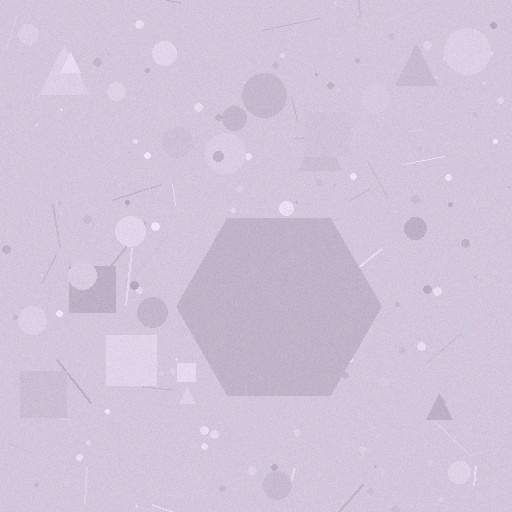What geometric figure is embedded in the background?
A hexagon is embedded in the background.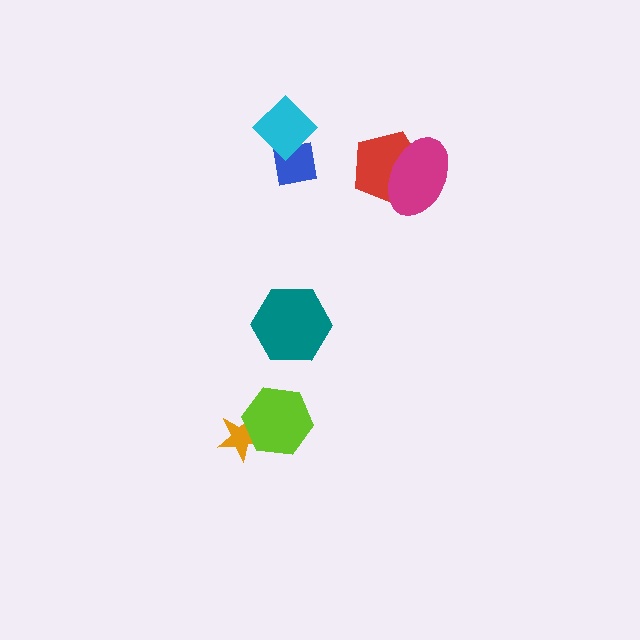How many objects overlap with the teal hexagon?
0 objects overlap with the teal hexagon.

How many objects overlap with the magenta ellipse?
1 object overlaps with the magenta ellipse.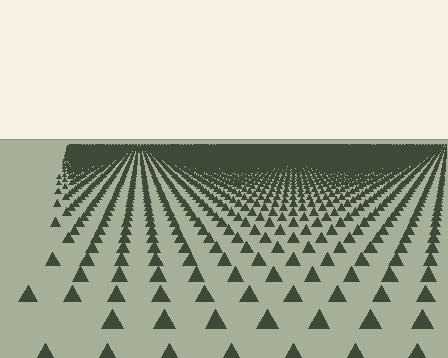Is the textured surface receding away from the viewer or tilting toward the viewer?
The surface is receding away from the viewer. Texture elements get smaller and denser toward the top.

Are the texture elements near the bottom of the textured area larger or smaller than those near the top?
Larger. Near the bottom, elements are closer to the viewer and appear at a bigger on-screen size.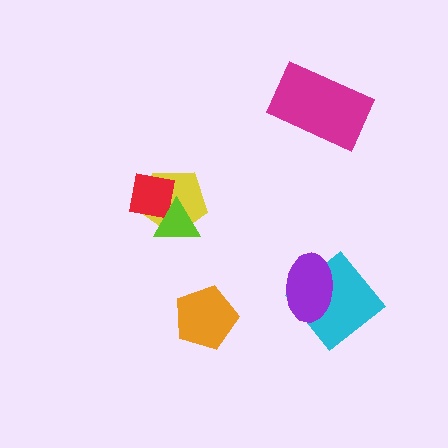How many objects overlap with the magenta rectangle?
0 objects overlap with the magenta rectangle.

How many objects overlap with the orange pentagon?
0 objects overlap with the orange pentagon.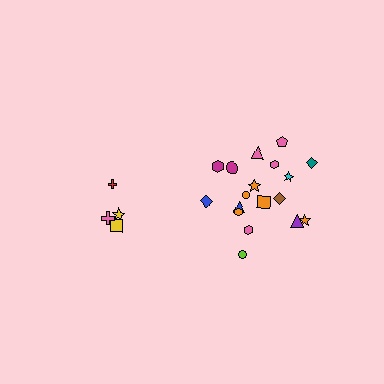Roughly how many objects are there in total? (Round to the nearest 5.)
Roughly 20 objects in total.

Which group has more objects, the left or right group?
The right group.